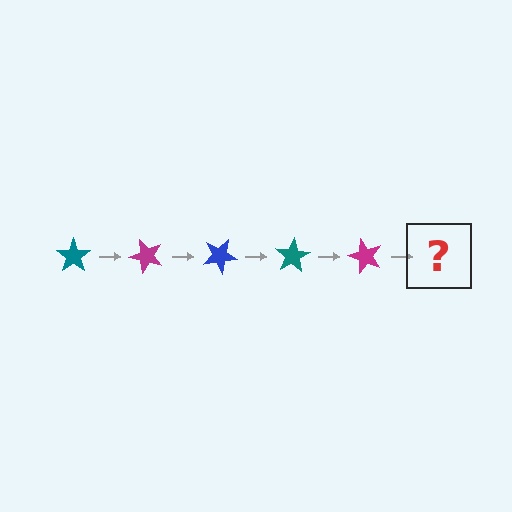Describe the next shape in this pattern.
It should be a blue star, rotated 250 degrees from the start.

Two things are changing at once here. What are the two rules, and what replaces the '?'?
The two rules are that it rotates 50 degrees each step and the color cycles through teal, magenta, and blue. The '?' should be a blue star, rotated 250 degrees from the start.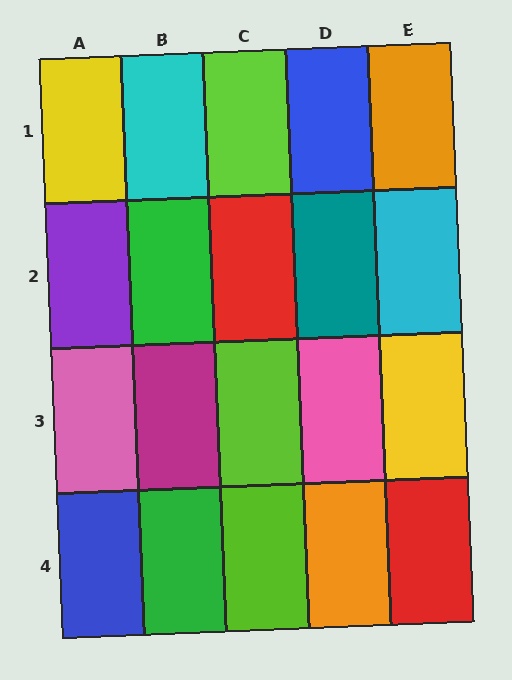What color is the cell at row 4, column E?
Red.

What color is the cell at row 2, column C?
Red.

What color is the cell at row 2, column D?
Teal.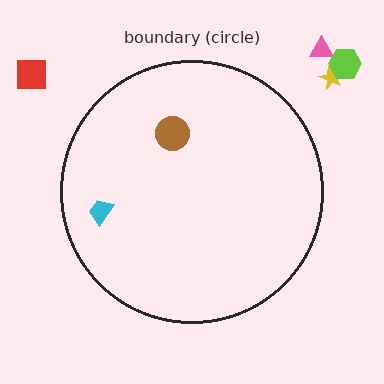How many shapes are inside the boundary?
2 inside, 4 outside.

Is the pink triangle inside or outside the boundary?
Outside.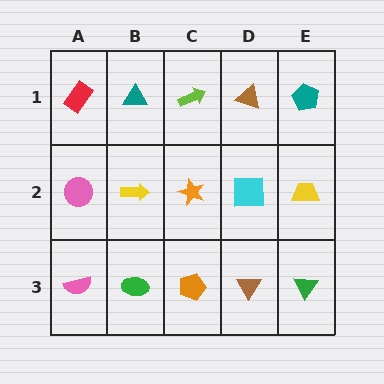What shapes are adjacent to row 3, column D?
A cyan square (row 2, column D), an orange pentagon (row 3, column C), a green triangle (row 3, column E).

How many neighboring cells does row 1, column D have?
3.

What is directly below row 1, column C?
An orange star.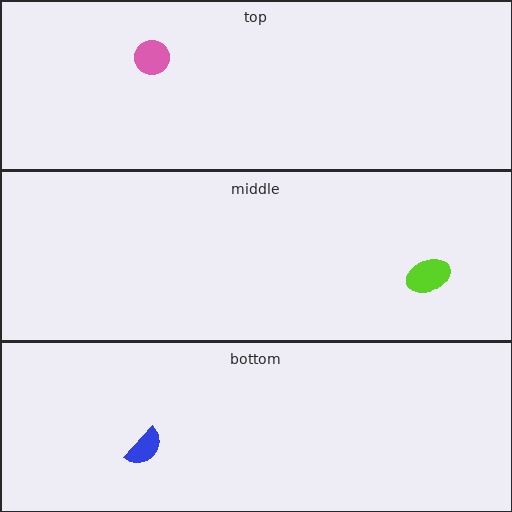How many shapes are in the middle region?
1.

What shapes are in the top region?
The pink circle.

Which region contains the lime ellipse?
The middle region.